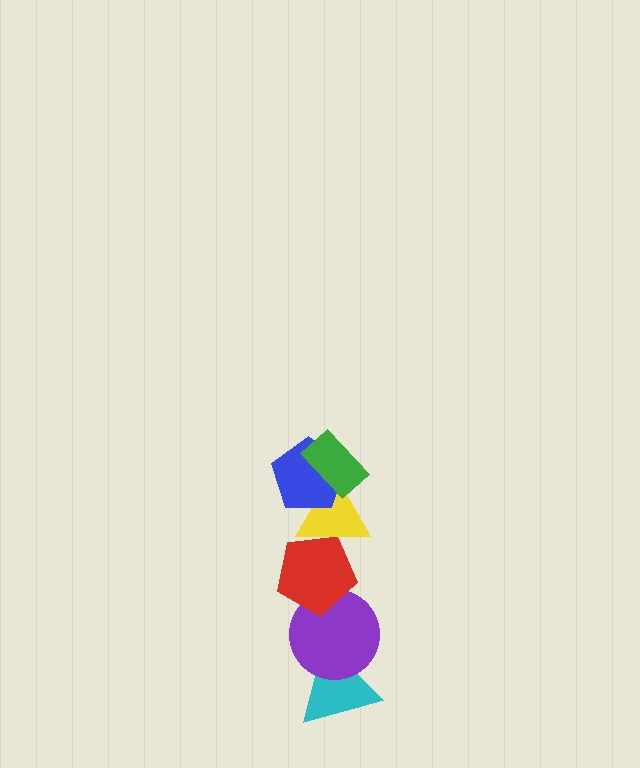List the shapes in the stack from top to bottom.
From top to bottom: the green rectangle, the blue pentagon, the yellow triangle, the red pentagon, the purple circle, the cyan triangle.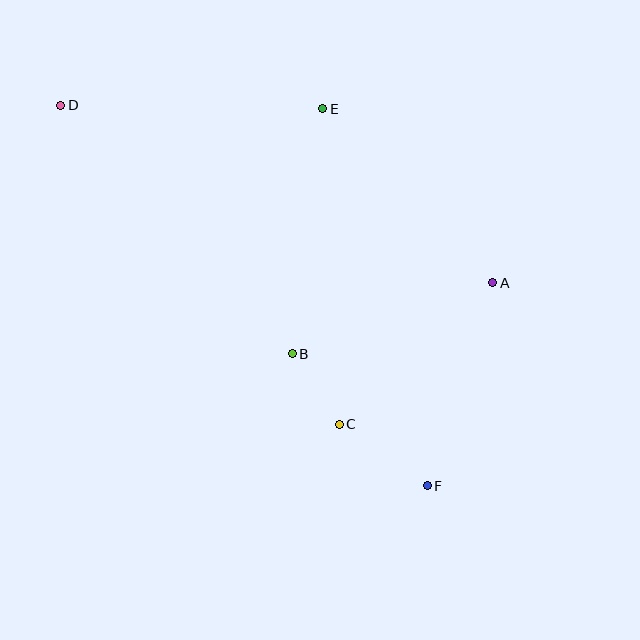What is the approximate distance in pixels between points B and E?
The distance between B and E is approximately 247 pixels.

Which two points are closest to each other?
Points B and C are closest to each other.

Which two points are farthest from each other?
Points D and F are farthest from each other.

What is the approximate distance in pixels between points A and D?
The distance between A and D is approximately 467 pixels.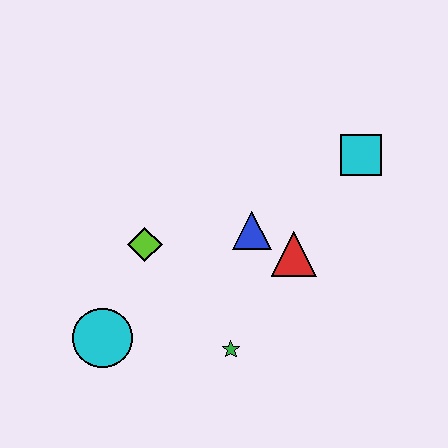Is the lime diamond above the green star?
Yes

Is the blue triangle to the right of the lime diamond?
Yes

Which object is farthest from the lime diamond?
The cyan square is farthest from the lime diamond.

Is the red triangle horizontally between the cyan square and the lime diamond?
Yes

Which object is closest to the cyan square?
The red triangle is closest to the cyan square.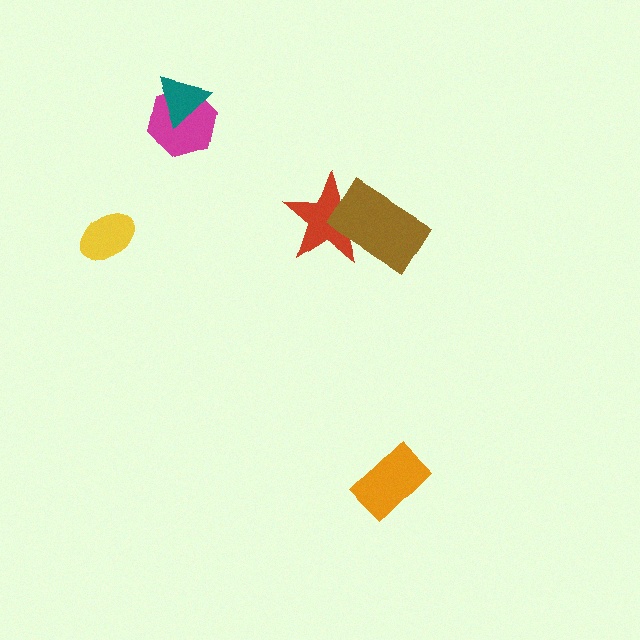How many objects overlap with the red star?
1 object overlaps with the red star.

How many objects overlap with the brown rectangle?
1 object overlaps with the brown rectangle.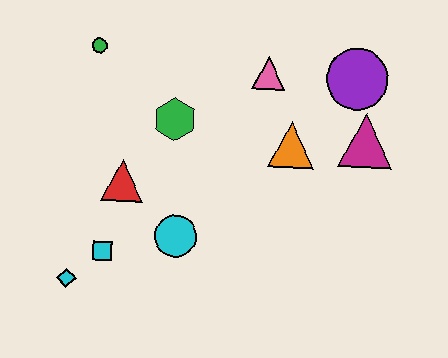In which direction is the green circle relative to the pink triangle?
The green circle is to the left of the pink triangle.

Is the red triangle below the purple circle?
Yes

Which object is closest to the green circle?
The green hexagon is closest to the green circle.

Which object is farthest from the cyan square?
The purple circle is farthest from the cyan square.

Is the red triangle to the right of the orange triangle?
No